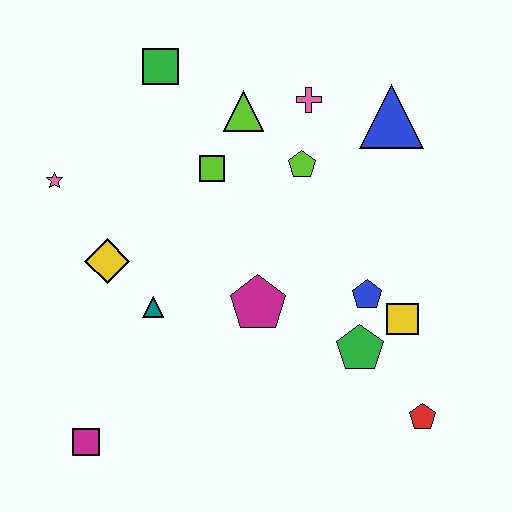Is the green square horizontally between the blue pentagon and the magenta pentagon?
No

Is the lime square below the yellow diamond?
No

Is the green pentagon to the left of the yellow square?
Yes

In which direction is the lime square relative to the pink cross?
The lime square is to the left of the pink cross.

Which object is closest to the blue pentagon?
The yellow square is closest to the blue pentagon.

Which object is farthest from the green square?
The red pentagon is farthest from the green square.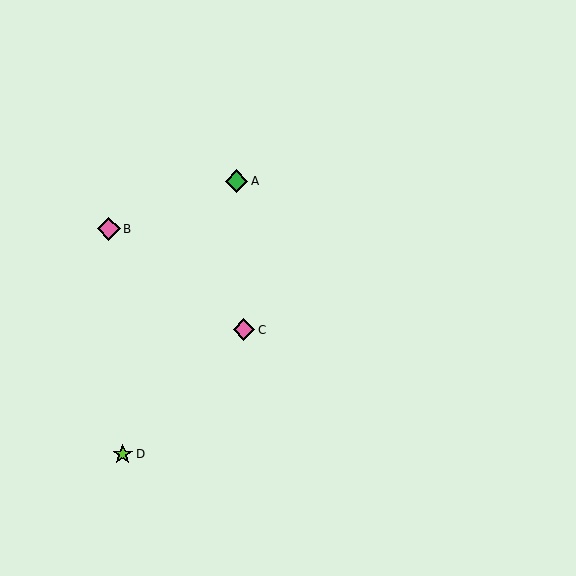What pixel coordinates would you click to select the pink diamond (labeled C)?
Click at (244, 330) to select the pink diamond C.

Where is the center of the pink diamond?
The center of the pink diamond is at (109, 229).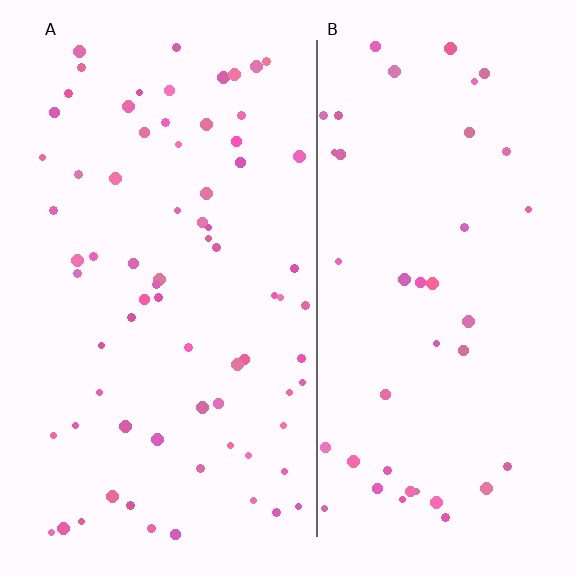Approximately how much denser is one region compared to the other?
Approximately 1.7× — region A over region B.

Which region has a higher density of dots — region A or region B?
A (the left).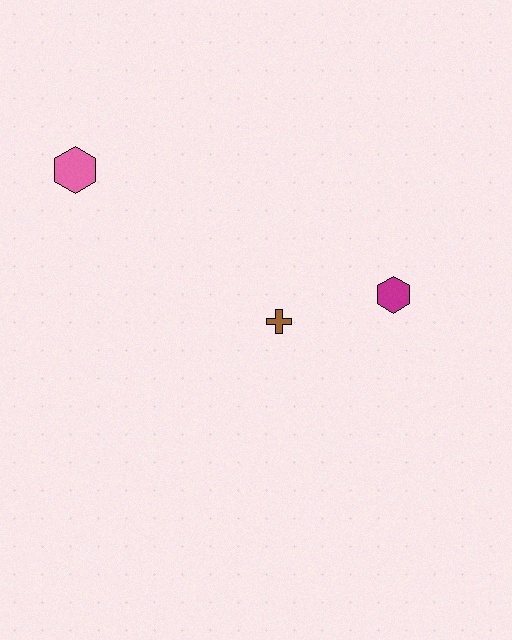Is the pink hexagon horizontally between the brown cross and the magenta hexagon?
No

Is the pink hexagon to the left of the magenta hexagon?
Yes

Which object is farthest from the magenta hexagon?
The pink hexagon is farthest from the magenta hexagon.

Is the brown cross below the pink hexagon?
Yes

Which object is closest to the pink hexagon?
The brown cross is closest to the pink hexagon.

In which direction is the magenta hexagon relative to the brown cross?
The magenta hexagon is to the right of the brown cross.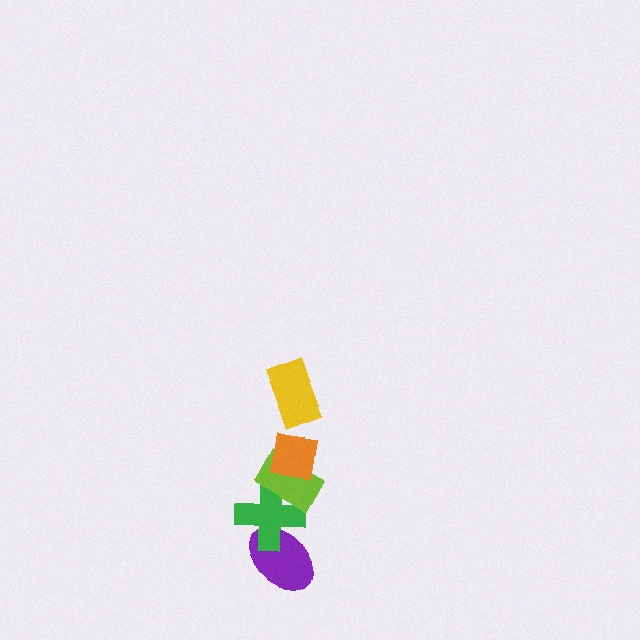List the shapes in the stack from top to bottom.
From top to bottom: the yellow rectangle, the orange square, the lime rectangle, the green cross, the purple ellipse.